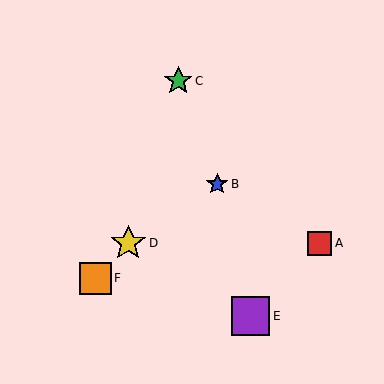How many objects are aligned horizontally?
2 objects (A, D) are aligned horizontally.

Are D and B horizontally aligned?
No, D is at y≈243 and B is at y≈184.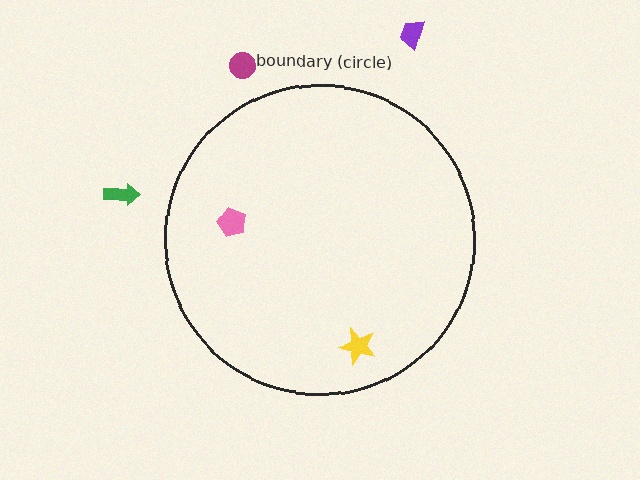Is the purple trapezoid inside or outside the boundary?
Outside.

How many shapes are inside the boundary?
2 inside, 3 outside.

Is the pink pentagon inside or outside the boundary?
Inside.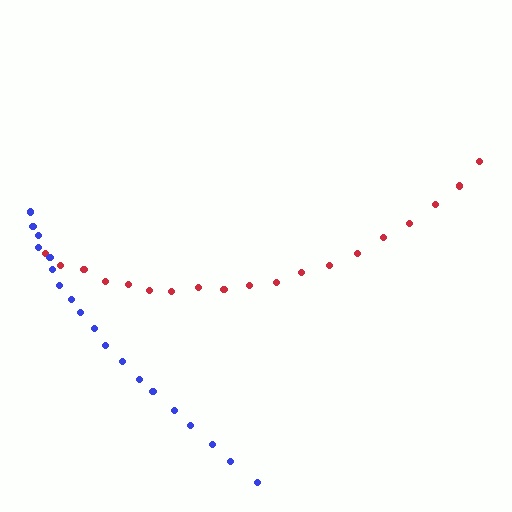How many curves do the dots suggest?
There are 2 distinct paths.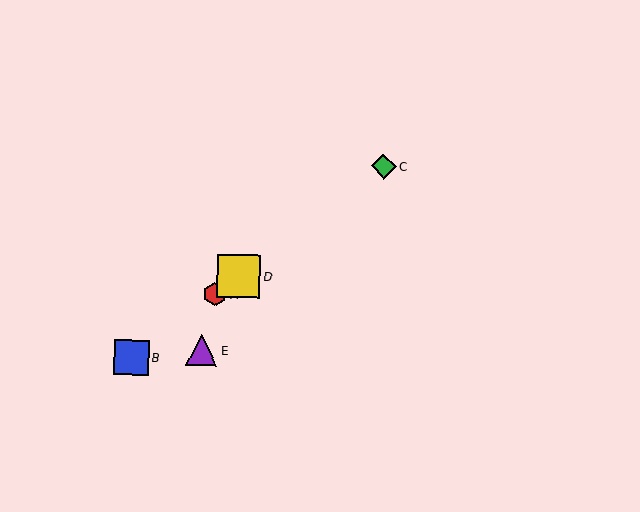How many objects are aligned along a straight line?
4 objects (A, B, C, D) are aligned along a straight line.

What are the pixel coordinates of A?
Object A is at (215, 294).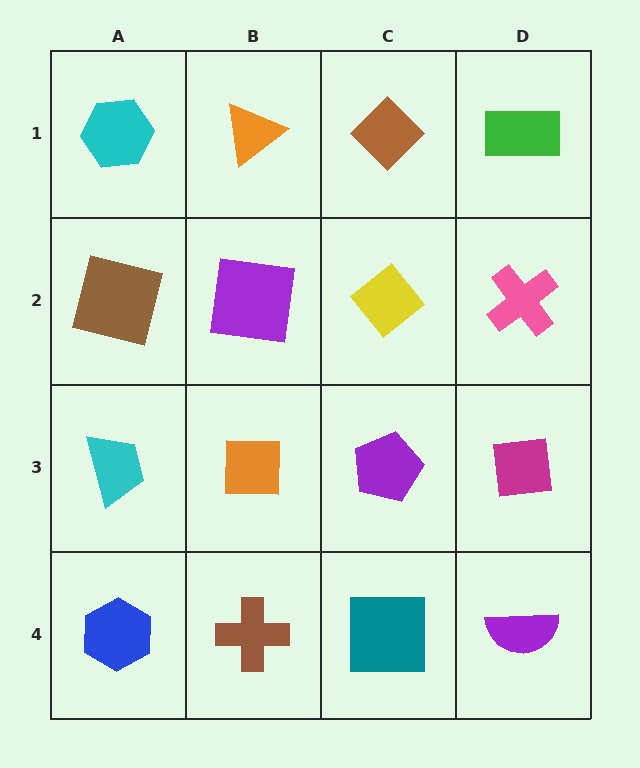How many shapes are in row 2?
4 shapes.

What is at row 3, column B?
An orange square.